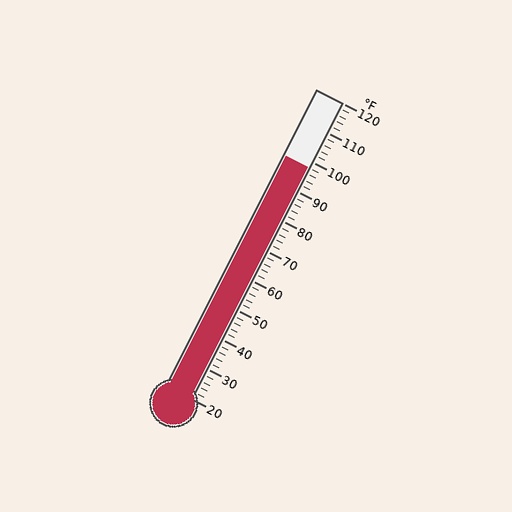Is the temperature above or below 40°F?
The temperature is above 40°F.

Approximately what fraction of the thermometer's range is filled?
The thermometer is filled to approximately 80% of its range.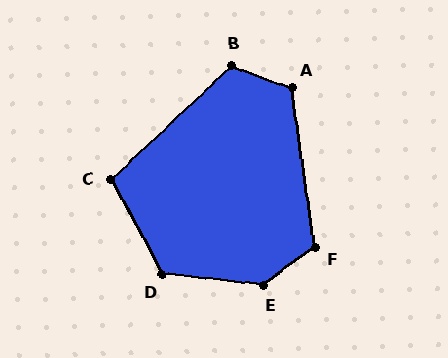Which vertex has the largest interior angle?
E, at approximately 137 degrees.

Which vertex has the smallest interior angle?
C, at approximately 105 degrees.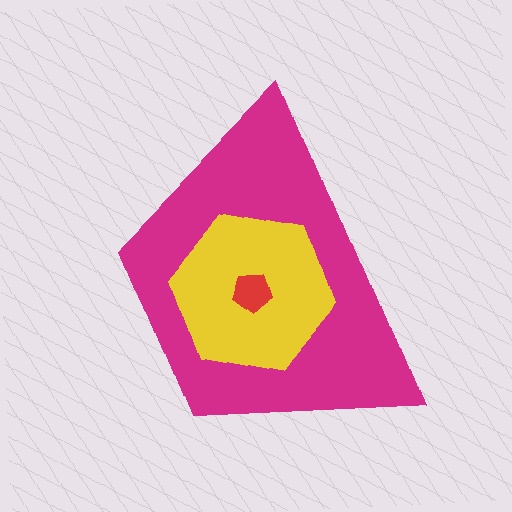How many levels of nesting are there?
3.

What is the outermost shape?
The magenta trapezoid.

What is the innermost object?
The red pentagon.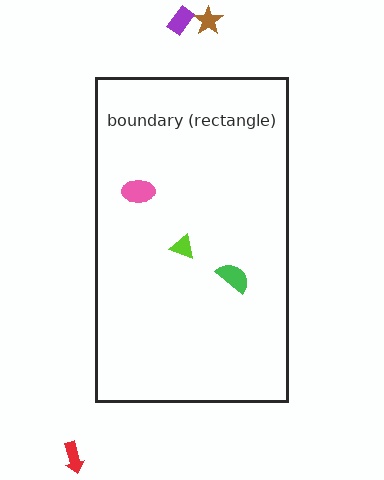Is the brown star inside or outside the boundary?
Outside.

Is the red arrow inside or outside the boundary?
Outside.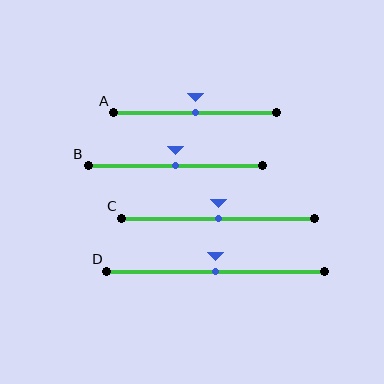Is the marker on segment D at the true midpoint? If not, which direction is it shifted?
Yes, the marker on segment D is at the true midpoint.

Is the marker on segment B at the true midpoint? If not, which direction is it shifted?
Yes, the marker on segment B is at the true midpoint.